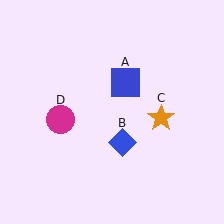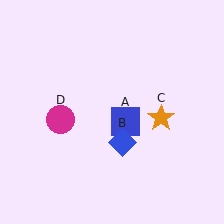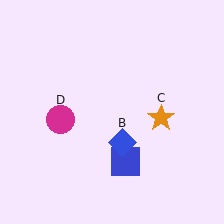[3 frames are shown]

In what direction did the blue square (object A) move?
The blue square (object A) moved down.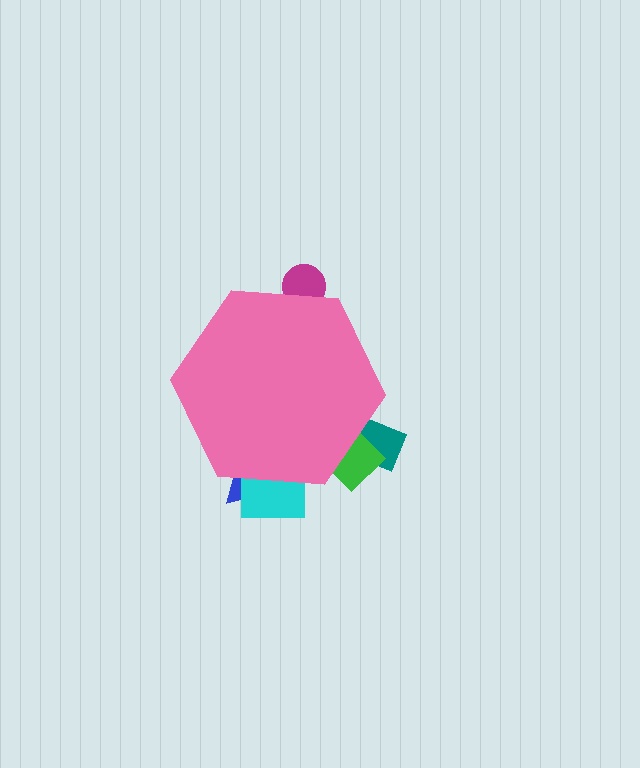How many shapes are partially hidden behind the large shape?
5 shapes are partially hidden.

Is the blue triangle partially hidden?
Yes, the blue triangle is partially hidden behind the pink hexagon.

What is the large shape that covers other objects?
A pink hexagon.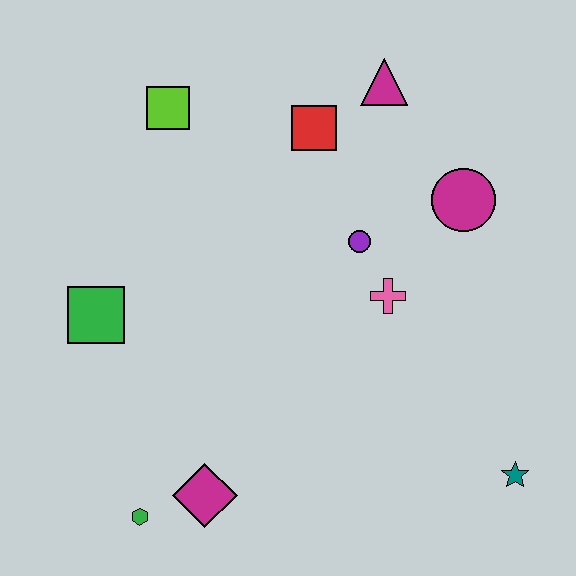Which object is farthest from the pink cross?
The green hexagon is farthest from the pink cross.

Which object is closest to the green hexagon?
The magenta diamond is closest to the green hexagon.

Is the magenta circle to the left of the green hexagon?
No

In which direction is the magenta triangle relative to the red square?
The magenta triangle is to the right of the red square.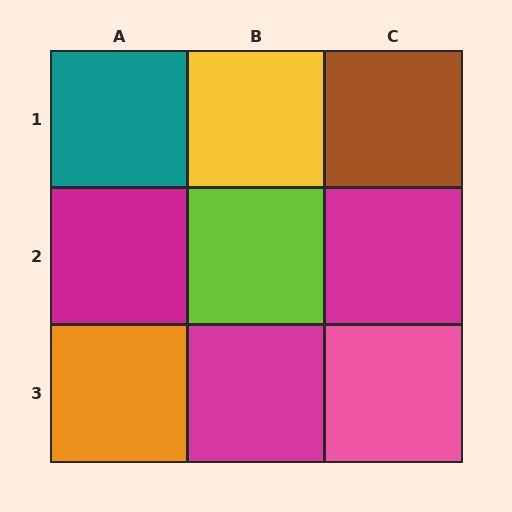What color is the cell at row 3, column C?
Pink.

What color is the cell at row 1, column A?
Teal.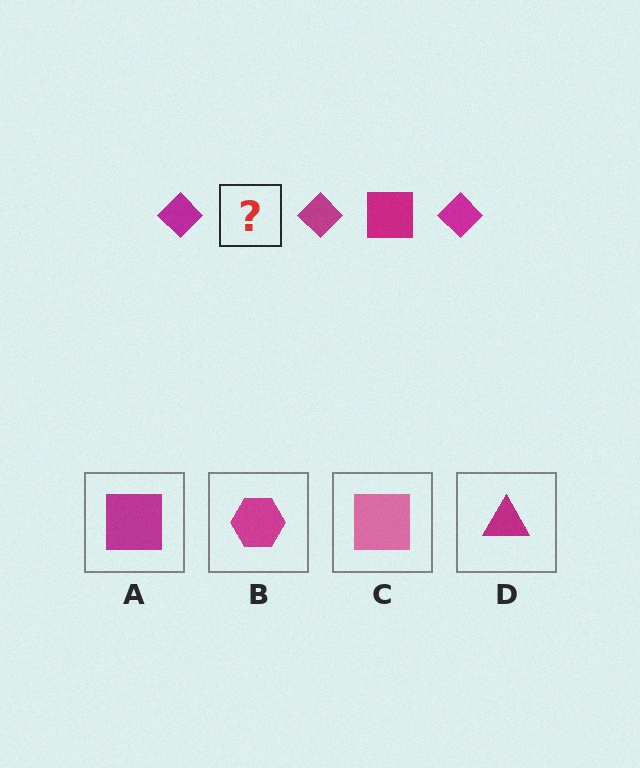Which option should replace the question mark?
Option A.